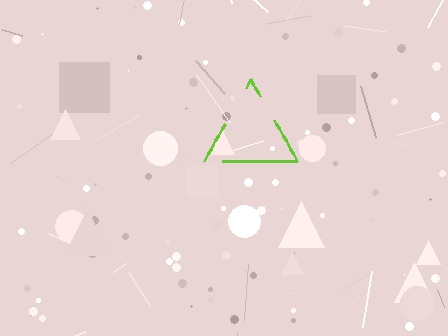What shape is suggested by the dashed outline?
The dashed outline suggests a triangle.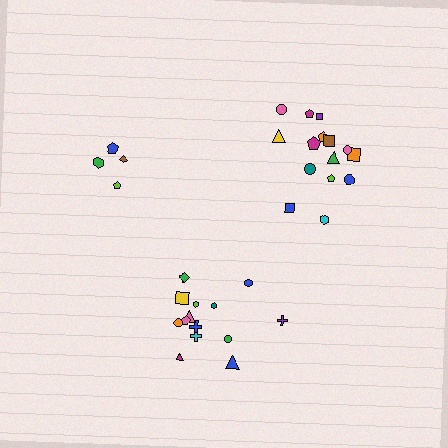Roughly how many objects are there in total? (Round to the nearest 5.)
Roughly 35 objects in total.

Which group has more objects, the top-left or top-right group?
The top-right group.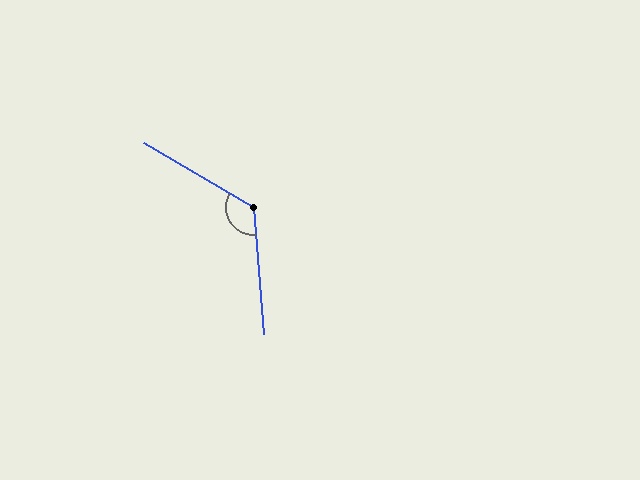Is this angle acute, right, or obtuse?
It is obtuse.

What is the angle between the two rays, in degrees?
Approximately 125 degrees.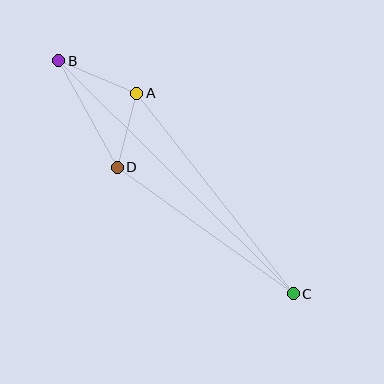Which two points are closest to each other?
Points A and D are closest to each other.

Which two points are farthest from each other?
Points B and C are farthest from each other.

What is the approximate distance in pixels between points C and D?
The distance between C and D is approximately 217 pixels.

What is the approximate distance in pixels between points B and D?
The distance between B and D is approximately 121 pixels.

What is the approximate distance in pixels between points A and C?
The distance between A and C is approximately 255 pixels.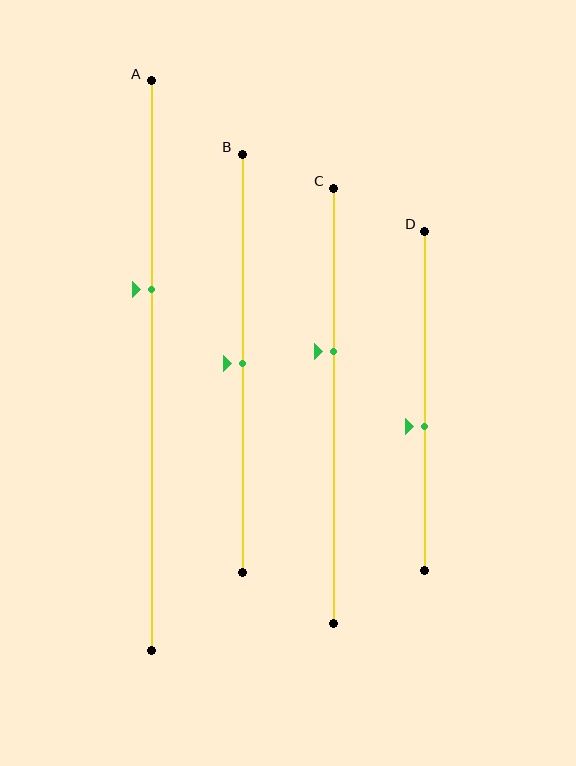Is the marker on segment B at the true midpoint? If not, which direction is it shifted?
Yes, the marker on segment B is at the true midpoint.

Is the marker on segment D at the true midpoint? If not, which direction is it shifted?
No, the marker on segment D is shifted downward by about 7% of the segment length.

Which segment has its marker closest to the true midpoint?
Segment B has its marker closest to the true midpoint.